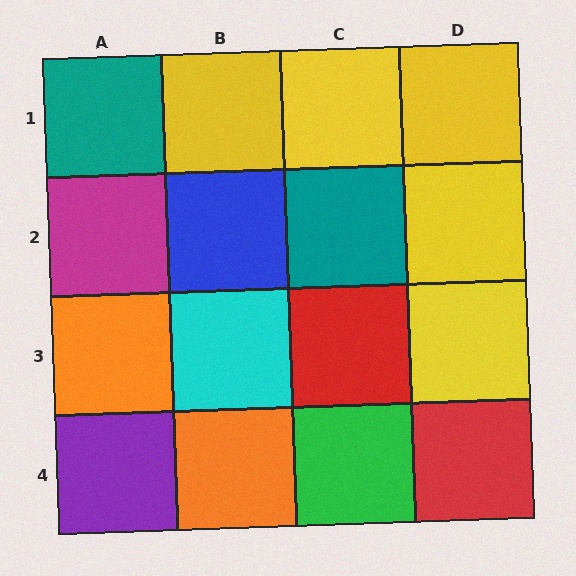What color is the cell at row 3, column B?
Cyan.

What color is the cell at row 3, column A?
Orange.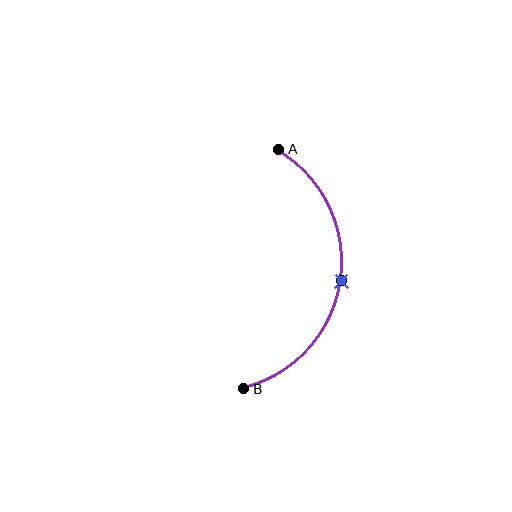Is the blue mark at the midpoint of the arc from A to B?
Yes. The blue mark lies on the arc at equal arc-length from both A and B — it is the arc midpoint.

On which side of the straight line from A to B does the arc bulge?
The arc bulges to the right of the straight line connecting A and B.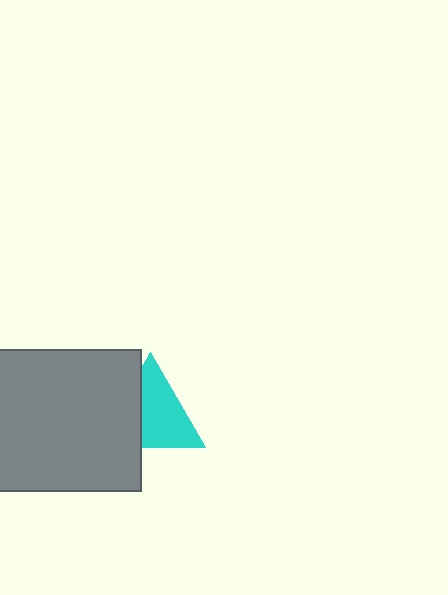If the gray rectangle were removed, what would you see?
You would see the complete cyan triangle.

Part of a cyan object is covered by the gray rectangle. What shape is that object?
It is a triangle.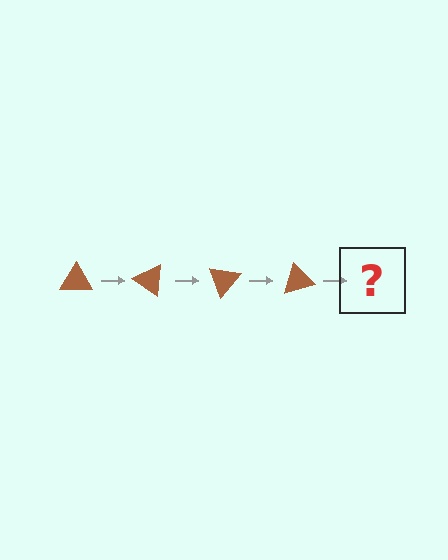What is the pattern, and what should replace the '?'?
The pattern is that the triangle rotates 35 degrees each step. The '?' should be a brown triangle rotated 140 degrees.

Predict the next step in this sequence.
The next step is a brown triangle rotated 140 degrees.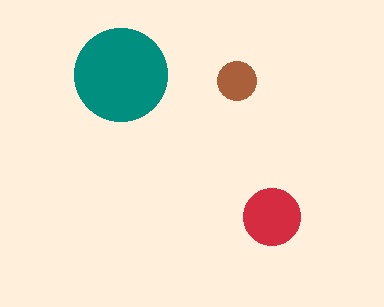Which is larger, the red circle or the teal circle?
The teal one.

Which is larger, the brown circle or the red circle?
The red one.